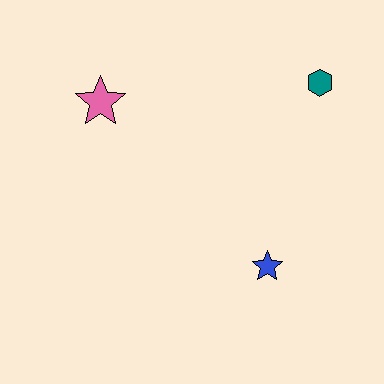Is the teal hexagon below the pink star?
No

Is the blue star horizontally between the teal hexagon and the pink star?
Yes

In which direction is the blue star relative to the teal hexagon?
The blue star is below the teal hexagon.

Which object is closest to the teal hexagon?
The blue star is closest to the teal hexagon.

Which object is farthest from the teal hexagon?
The pink star is farthest from the teal hexagon.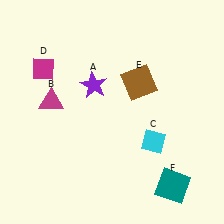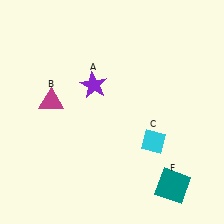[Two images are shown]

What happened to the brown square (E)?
The brown square (E) was removed in Image 2. It was in the top-right area of Image 1.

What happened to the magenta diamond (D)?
The magenta diamond (D) was removed in Image 2. It was in the top-left area of Image 1.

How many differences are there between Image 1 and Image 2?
There are 2 differences between the two images.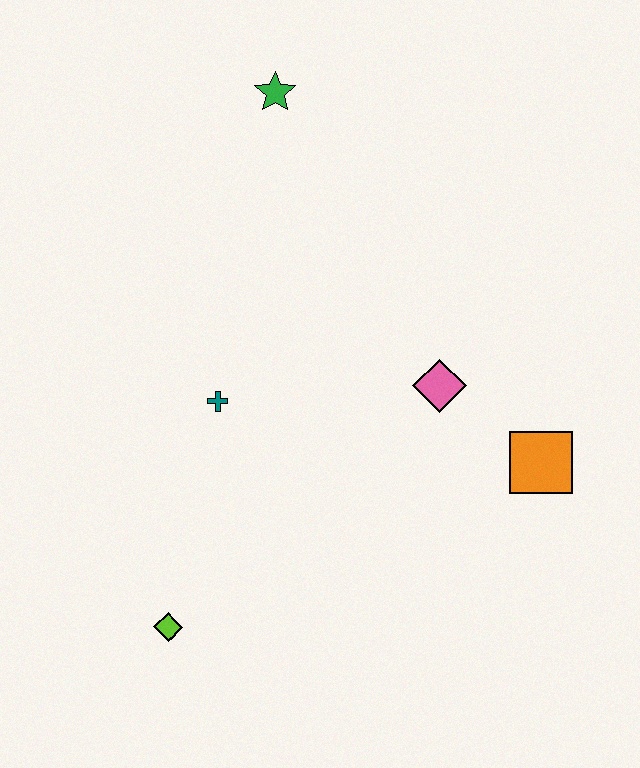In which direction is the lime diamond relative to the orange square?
The lime diamond is to the left of the orange square.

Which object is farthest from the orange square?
The green star is farthest from the orange square.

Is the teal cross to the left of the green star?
Yes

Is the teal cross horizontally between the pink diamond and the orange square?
No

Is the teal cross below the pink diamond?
Yes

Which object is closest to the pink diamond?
The orange square is closest to the pink diamond.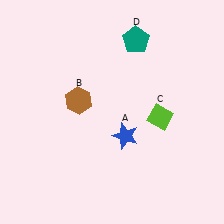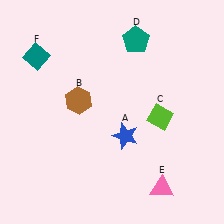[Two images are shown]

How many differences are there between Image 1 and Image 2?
There are 2 differences between the two images.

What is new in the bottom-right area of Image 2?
A pink triangle (E) was added in the bottom-right area of Image 2.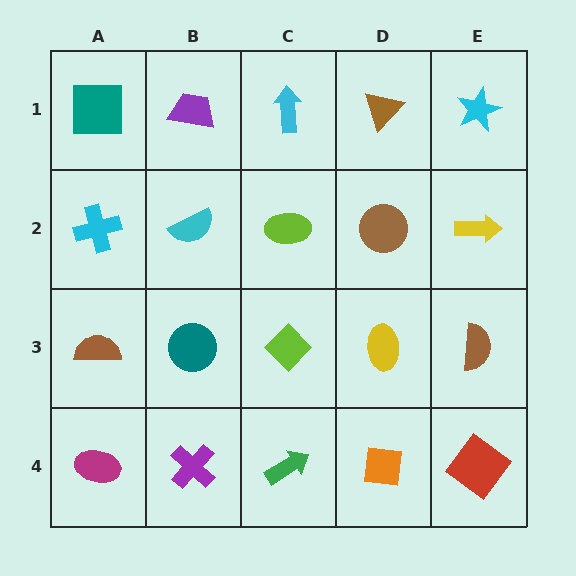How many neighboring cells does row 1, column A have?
2.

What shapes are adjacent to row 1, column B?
A cyan semicircle (row 2, column B), a teal square (row 1, column A), a cyan arrow (row 1, column C).